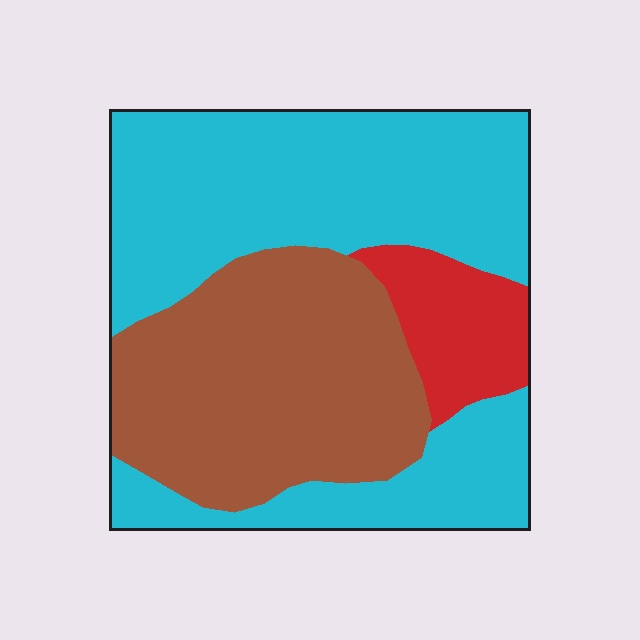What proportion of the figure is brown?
Brown takes up about three eighths (3/8) of the figure.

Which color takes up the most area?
Cyan, at roughly 55%.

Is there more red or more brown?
Brown.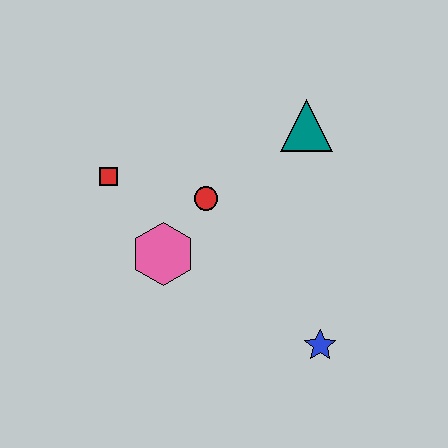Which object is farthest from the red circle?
The blue star is farthest from the red circle.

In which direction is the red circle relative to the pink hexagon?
The red circle is above the pink hexagon.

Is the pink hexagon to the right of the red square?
Yes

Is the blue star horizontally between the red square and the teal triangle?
No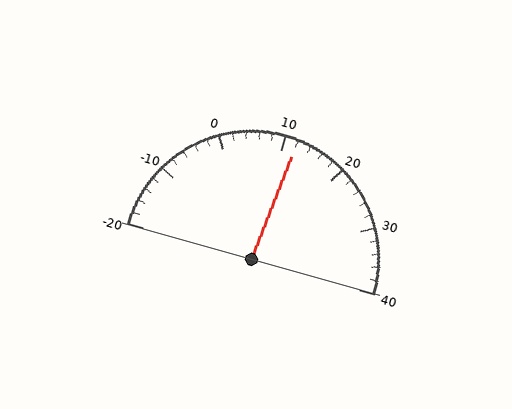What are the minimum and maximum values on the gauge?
The gauge ranges from -20 to 40.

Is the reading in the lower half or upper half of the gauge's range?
The reading is in the upper half of the range (-20 to 40).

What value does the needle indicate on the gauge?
The needle indicates approximately 12.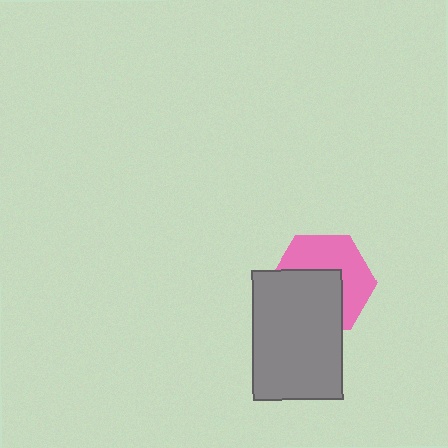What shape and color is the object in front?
The object in front is a gray rectangle.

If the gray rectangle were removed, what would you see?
You would see the complete pink hexagon.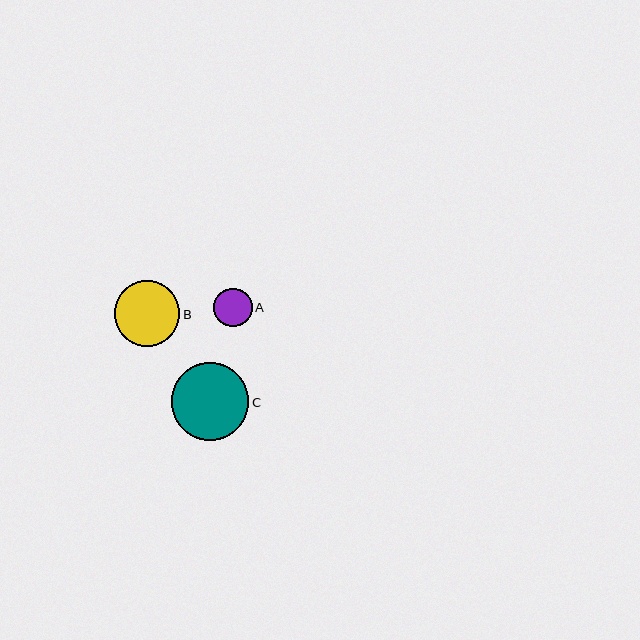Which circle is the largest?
Circle C is the largest with a size of approximately 78 pixels.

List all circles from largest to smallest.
From largest to smallest: C, B, A.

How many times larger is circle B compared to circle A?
Circle B is approximately 1.7 times the size of circle A.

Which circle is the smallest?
Circle A is the smallest with a size of approximately 38 pixels.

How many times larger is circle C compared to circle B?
Circle C is approximately 1.2 times the size of circle B.